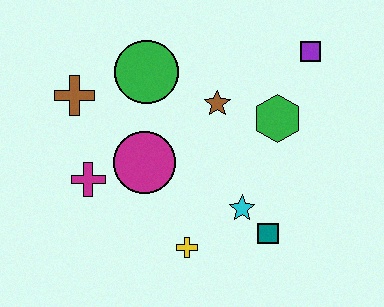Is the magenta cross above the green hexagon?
No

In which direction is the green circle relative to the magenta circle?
The green circle is above the magenta circle.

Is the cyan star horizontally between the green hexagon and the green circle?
Yes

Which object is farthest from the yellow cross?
The purple square is farthest from the yellow cross.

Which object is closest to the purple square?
The green hexagon is closest to the purple square.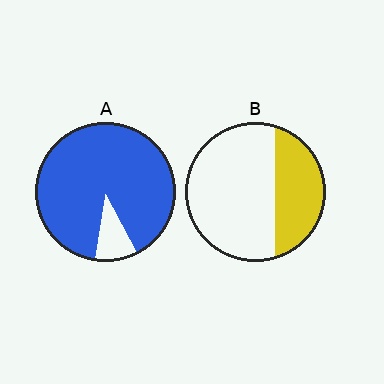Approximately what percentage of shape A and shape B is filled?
A is approximately 90% and B is approximately 35%.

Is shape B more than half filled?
No.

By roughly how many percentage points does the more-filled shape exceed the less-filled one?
By roughly 60 percentage points (A over B).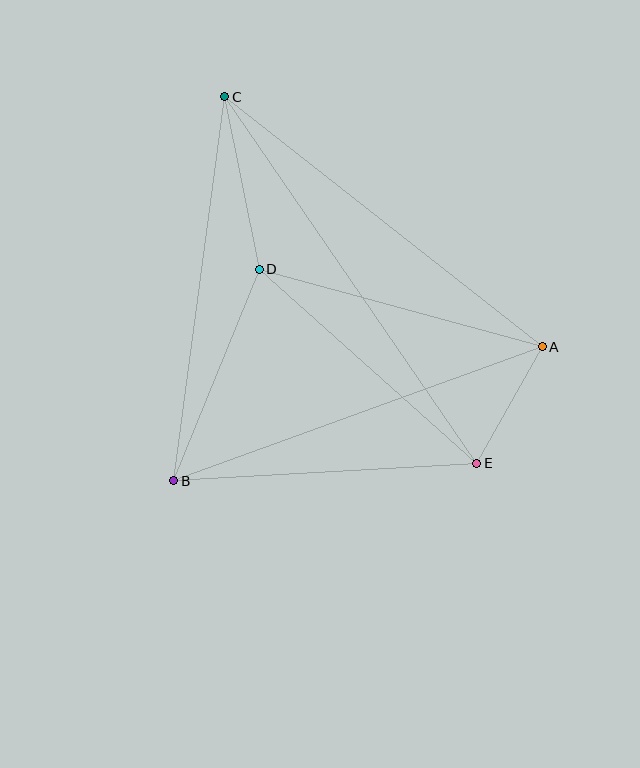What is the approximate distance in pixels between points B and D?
The distance between B and D is approximately 228 pixels.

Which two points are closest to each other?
Points A and E are closest to each other.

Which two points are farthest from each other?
Points C and E are farthest from each other.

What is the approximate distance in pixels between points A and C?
The distance between A and C is approximately 404 pixels.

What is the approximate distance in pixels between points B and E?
The distance between B and E is approximately 304 pixels.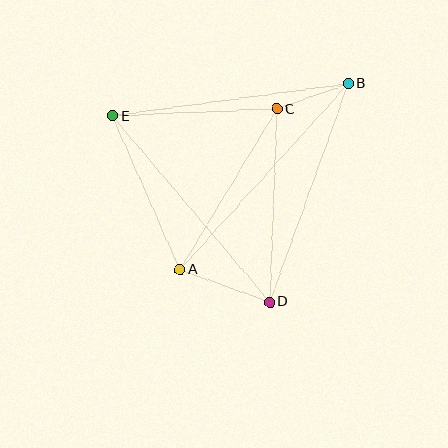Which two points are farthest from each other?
Points A and B are farthest from each other.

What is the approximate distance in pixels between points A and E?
The distance between A and E is approximately 168 pixels.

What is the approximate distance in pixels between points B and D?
The distance between B and D is approximately 232 pixels.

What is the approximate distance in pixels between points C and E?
The distance between C and E is approximately 164 pixels.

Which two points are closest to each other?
Points B and C are closest to each other.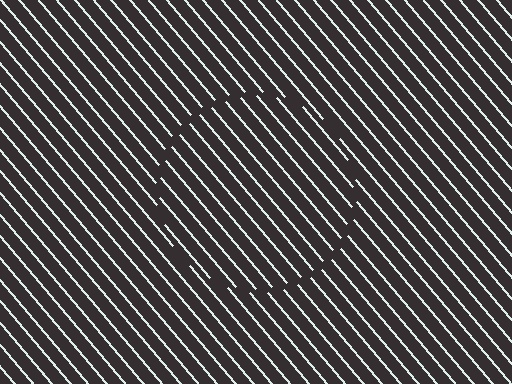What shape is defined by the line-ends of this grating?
An illusory circle. The interior of the shape contains the same grating, shifted by half a period — the contour is defined by the phase discontinuity where line-ends from the inner and outer gratings abut.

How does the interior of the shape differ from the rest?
The interior of the shape contains the same grating, shifted by half a period — the contour is defined by the phase discontinuity where line-ends from the inner and outer gratings abut.